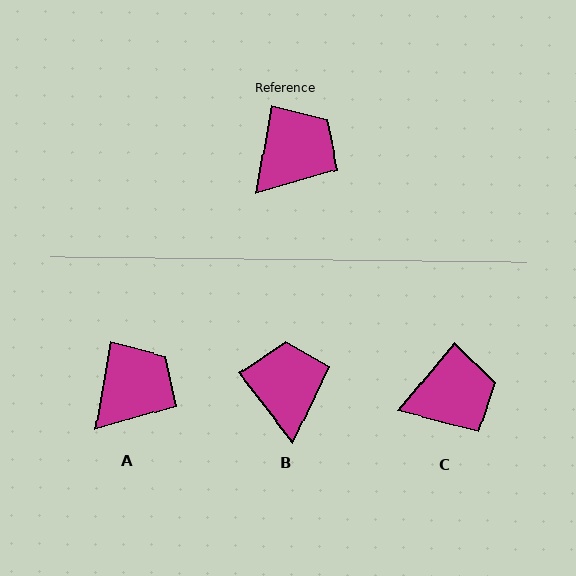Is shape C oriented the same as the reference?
No, it is off by about 30 degrees.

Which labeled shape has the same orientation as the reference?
A.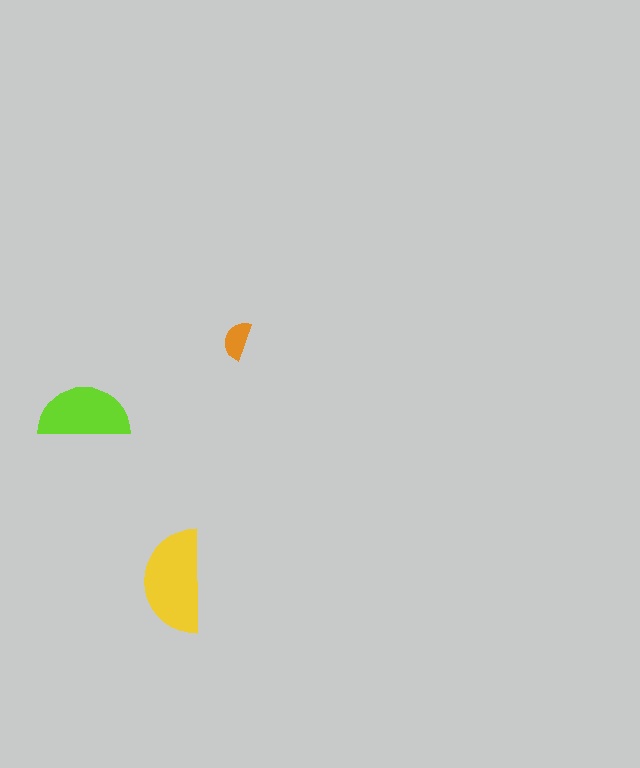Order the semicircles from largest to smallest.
the yellow one, the lime one, the orange one.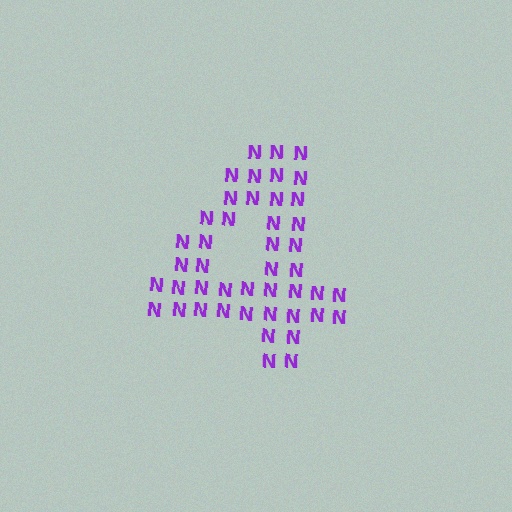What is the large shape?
The large shape is the digit 4.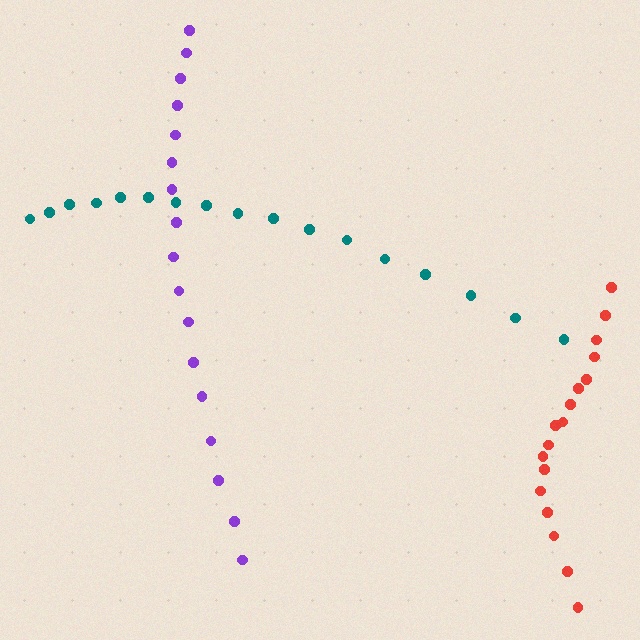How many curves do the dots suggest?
There are 3 distinct paths.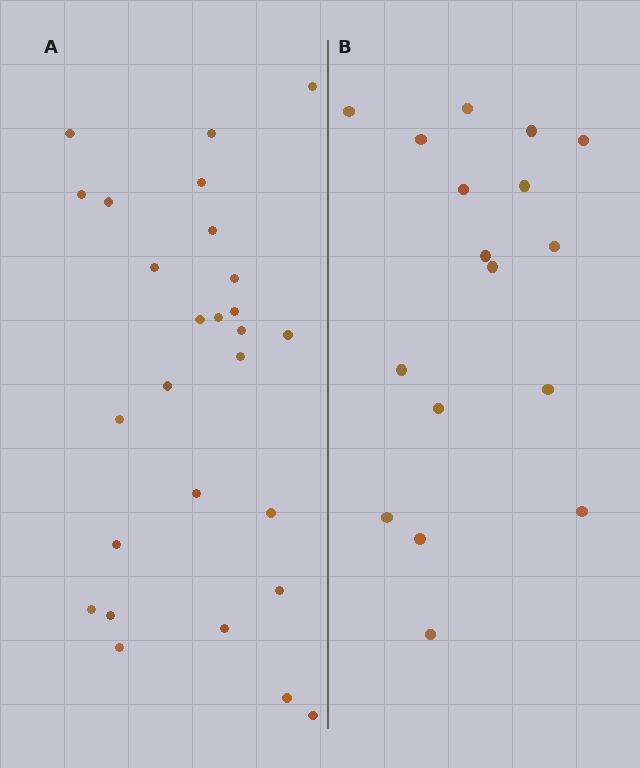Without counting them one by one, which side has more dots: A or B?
Region A (the left region) has more dots.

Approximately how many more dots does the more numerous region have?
Region A has roughly 10 or so more dots than region B.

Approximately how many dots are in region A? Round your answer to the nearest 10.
About 30 dots. (The exact count is 27, which rounds to 30.)